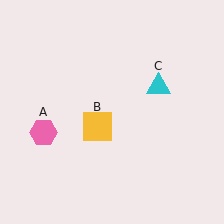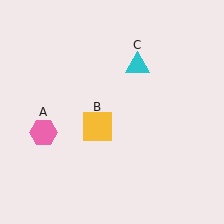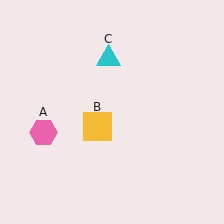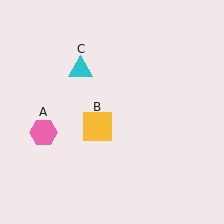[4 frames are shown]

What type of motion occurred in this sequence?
The cyan triangle (object C) rotated counterclockwise around the center of the scene.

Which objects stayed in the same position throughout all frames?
Pink hexagon (object A) and yellow square (object B) remained stationary.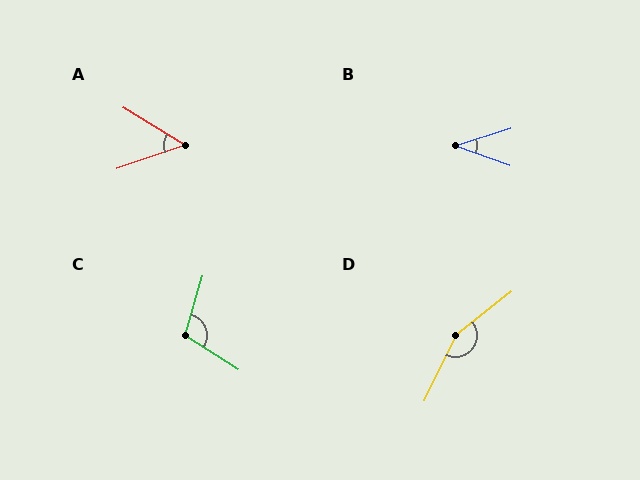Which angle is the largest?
D, at approximately 154 degrees.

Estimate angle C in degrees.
Approximately 106 degrees.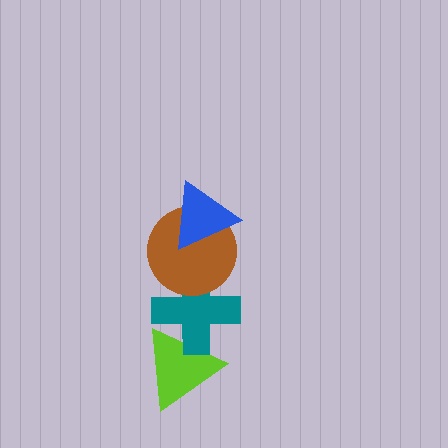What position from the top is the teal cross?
The teal cross is 3rd from the top.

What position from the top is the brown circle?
The brown circle is 2nd from the top.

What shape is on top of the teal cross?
The brown circle is on top of the teal cross.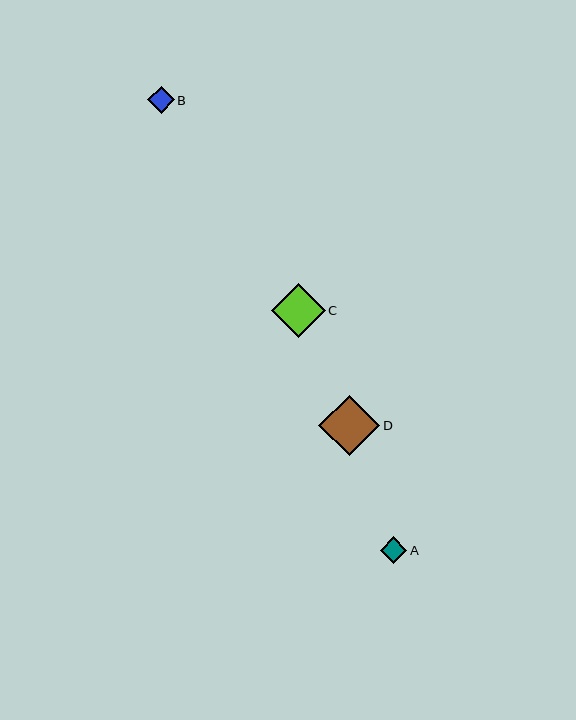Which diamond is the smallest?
Diamond B is the smallest with a size of approximately 26 pixels.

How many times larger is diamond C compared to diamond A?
Diamond C is approximately 2.0 times the size of diamond A.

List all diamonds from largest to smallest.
From largest to smallest: D, C, A, B.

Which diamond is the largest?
Diamond D is the largest with a size of approximately 61 pixels.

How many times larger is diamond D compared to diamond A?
Diamond D is approximately 2.3 times the size of diamond A.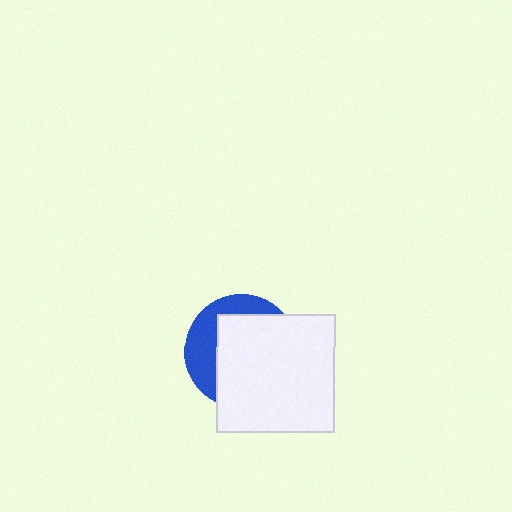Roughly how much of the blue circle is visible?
A small part of it is visible (roughly 34%).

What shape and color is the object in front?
The object in front is a white square.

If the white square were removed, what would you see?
You would see the complete blue circle.